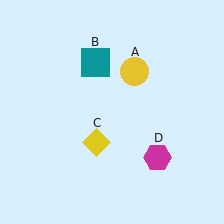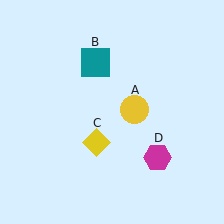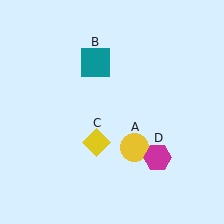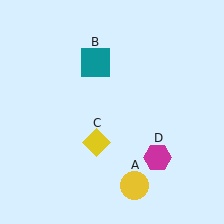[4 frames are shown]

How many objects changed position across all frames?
1 object changed position: yellow circle (object A).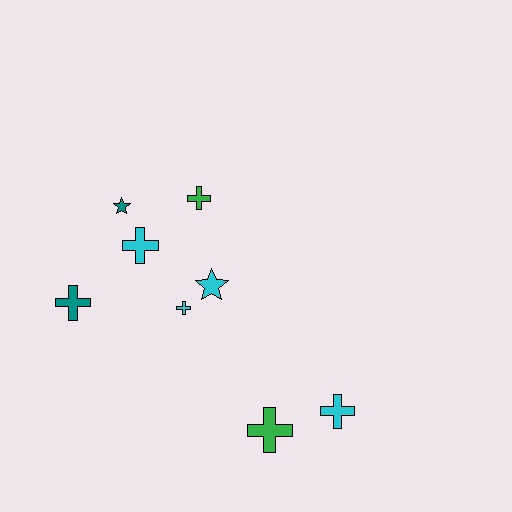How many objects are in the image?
There are 8 objects.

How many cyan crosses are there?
There are 3 cyan crosses.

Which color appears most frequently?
Cyan, with 4 objects.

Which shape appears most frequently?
Cross, with 6 objects.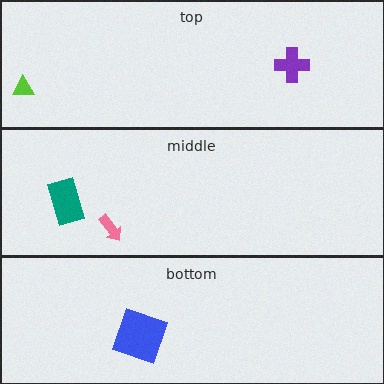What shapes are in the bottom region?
The blue square.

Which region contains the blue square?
The bottom region.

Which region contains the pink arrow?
The middle region.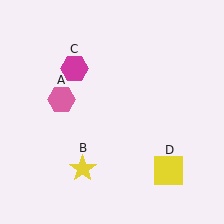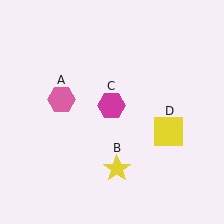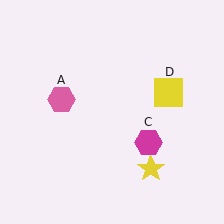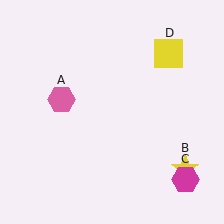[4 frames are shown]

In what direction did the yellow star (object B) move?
The yellow star (object B) moved right.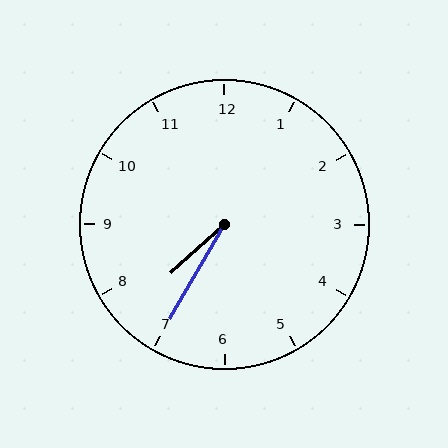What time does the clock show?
7:35.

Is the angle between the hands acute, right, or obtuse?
It is acute.